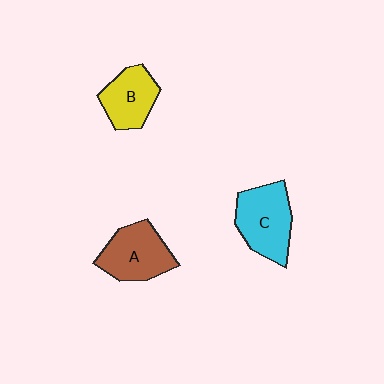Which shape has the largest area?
Shape C (cyan).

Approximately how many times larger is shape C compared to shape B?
Approximately 1.3 times.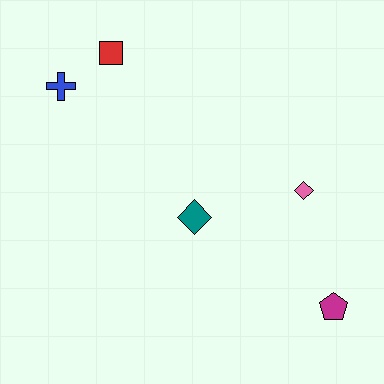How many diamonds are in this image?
There are 2 diamonds.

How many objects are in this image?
There are 5 objects.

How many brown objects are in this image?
There are no brown objects.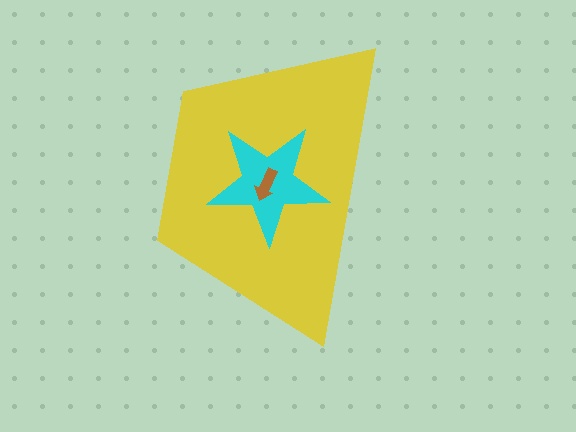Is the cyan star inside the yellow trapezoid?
Yes.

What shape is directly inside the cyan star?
The brown arrow.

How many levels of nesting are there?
3.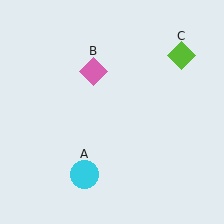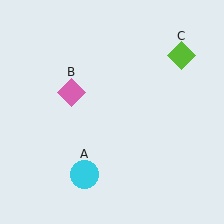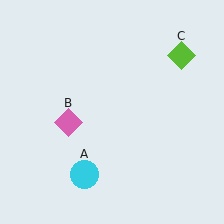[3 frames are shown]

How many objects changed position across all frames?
1 object changed position: pink diamond (object B).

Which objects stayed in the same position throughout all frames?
Cyan circle (object A) and lime diamond (object C) remained stationary.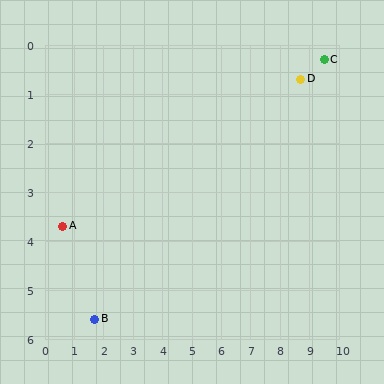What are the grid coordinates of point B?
Point B is at approximately (1.7, 5.6).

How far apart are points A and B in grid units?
Points A and B are about 2.2 grid units apart.